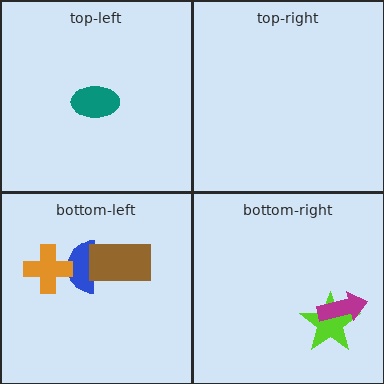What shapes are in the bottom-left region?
The blue semicircle, the orange cross, the brown rectangle.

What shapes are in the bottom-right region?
The lime star, the magenta arrow.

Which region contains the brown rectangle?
The bottom-left region.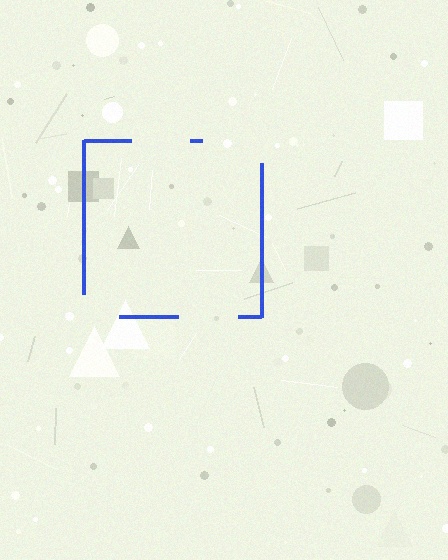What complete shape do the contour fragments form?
The contour fragments form a square.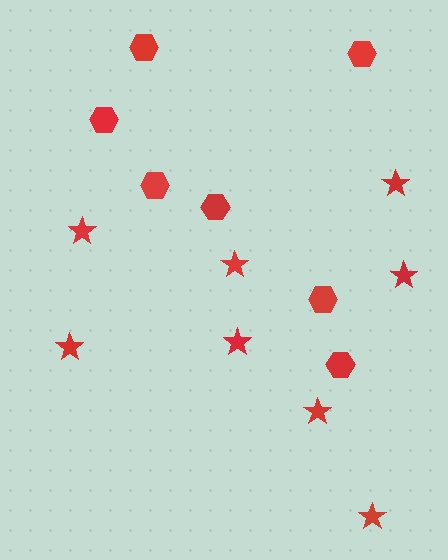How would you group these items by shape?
There are 2 groups: one group of hexagons (7) and one group of stars (8).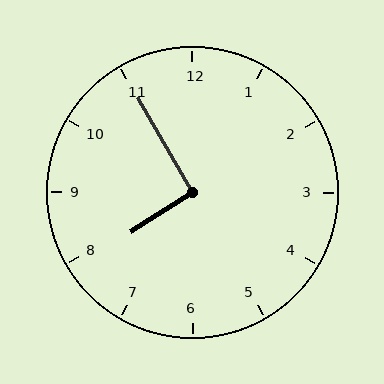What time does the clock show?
7:55.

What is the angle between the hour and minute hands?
Approximately 92 degrees.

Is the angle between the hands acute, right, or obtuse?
It is right.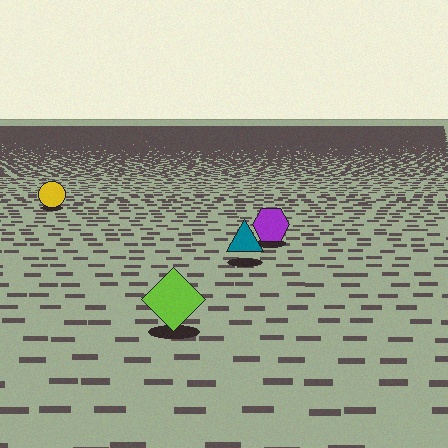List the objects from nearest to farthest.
From nearest to farthest: the lime diamond, the teal triangle, the purple hexagon, the yellow circle.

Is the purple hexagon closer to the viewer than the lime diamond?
No. The lime diamond is closer — you can tell from the texture gradient: the ground texture is coarser near it.